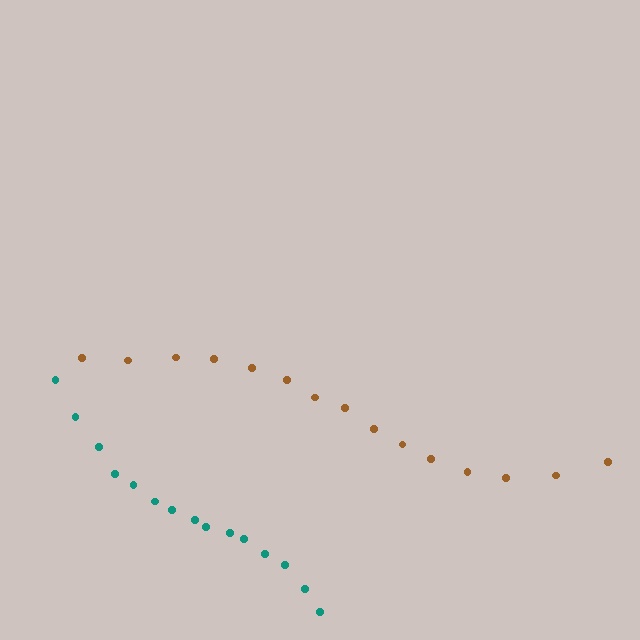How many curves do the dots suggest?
There are 2 distinct paths.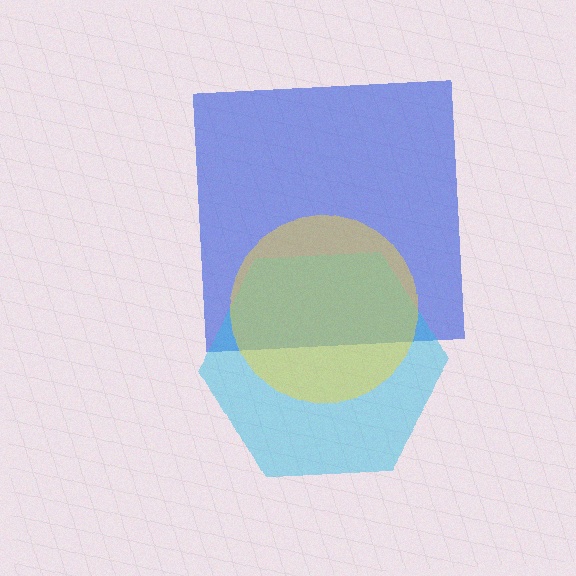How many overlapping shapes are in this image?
There are 3 overlapping shapes in the image.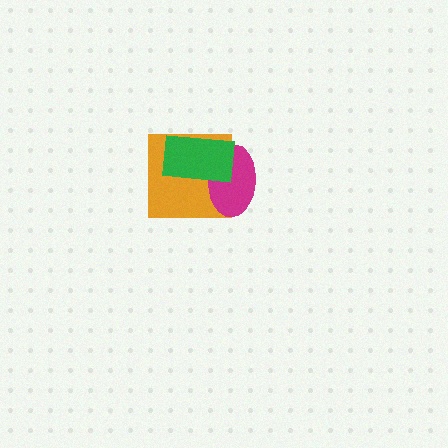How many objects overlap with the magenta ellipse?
2 objects overlap with the magenta ellipse.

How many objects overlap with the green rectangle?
2 objects overlap with the green rectangle.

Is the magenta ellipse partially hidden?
Yes, it is partially covered by another shape.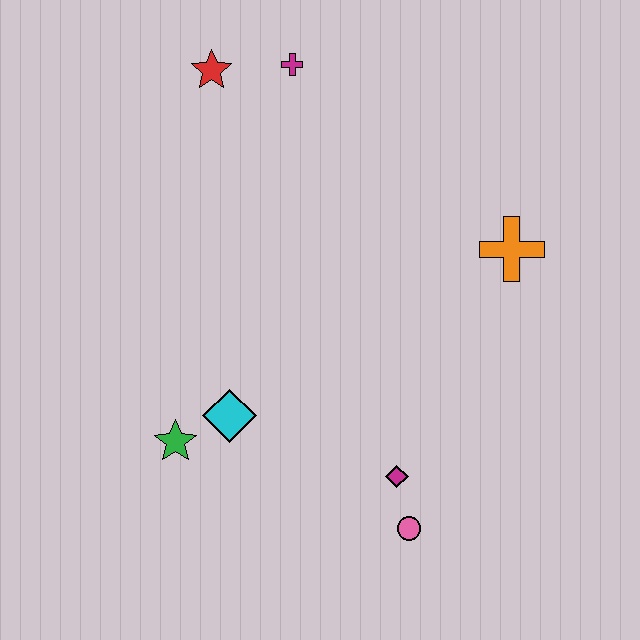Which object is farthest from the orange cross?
The green star is farthest from the orange cross.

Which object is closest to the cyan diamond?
The green star is closest to the cyan diamond.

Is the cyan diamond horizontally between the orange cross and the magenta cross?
No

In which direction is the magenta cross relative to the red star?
The magenta cross is to the right of the red star.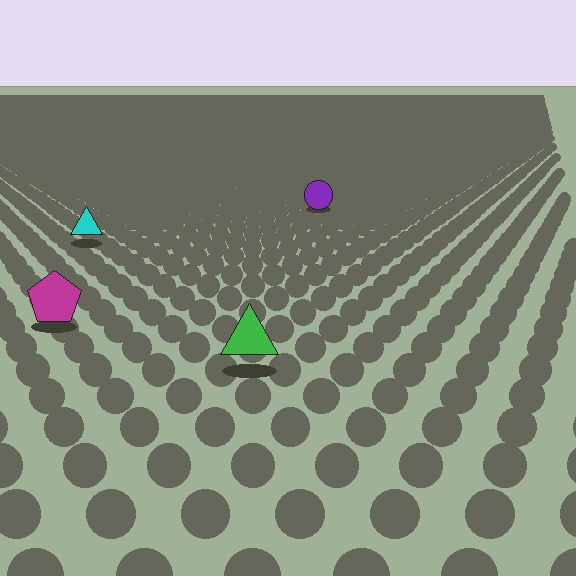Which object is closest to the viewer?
The green triangle is closest. The texture marks near it are larger and more spread out.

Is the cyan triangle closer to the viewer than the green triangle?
No. The green triangle is closer — you can tell from the texture gradient: the ground texture is coarser near it.